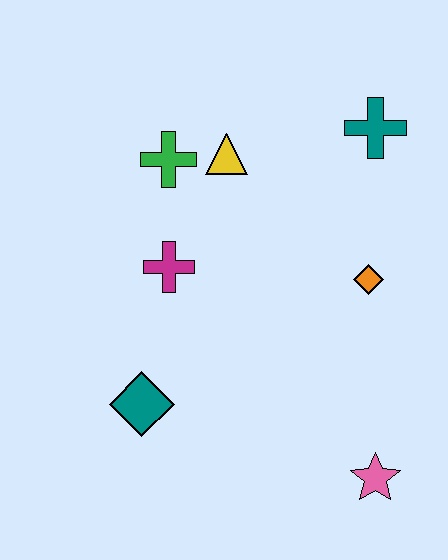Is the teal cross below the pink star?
No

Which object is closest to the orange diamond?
The teal cross is closest to the orange diamond.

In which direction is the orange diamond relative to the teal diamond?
The orange diamond is to the right of the teal diamond.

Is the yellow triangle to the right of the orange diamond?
No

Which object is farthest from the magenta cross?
The pink star is farthest from the magenta cross.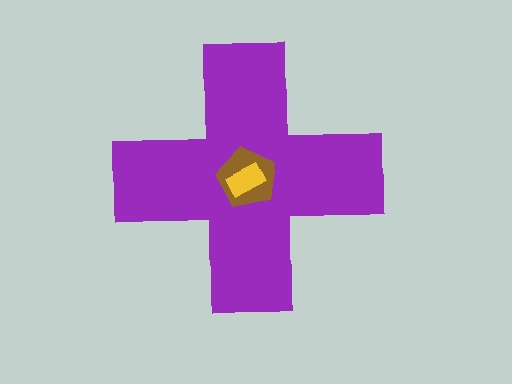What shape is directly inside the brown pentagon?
The yellow rectangle.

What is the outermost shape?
The purple cross.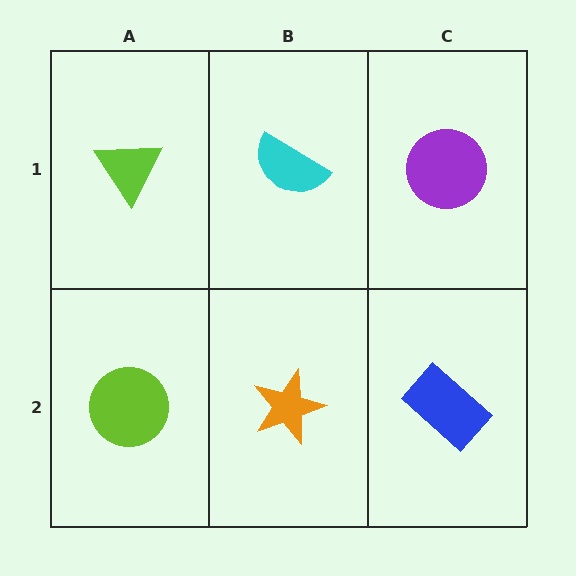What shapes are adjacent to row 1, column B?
An orange star (row 2, column B), a lime triangle (row 1, column A), a purple circle (row 1, column C).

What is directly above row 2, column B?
A cyan semicircle.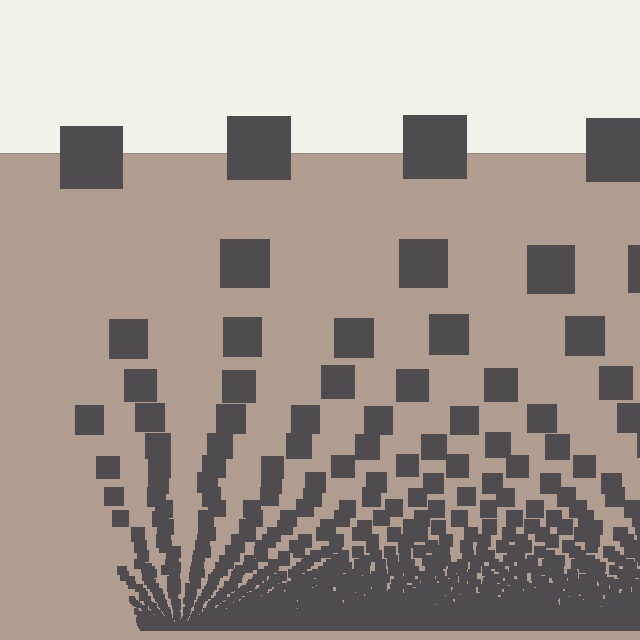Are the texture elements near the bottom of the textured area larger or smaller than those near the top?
Smaller. The gradient is inverted — elements near the bottom are smaller and denser.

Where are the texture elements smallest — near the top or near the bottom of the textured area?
Near the bottom.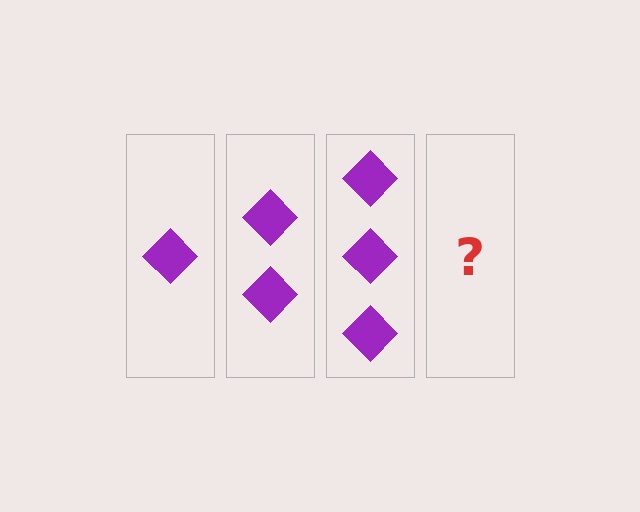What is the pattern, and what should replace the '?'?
The pattern is that each step adds one more diamond. The '?' should be 4 diamonds.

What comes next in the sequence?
The next element should be 4 diamonds.